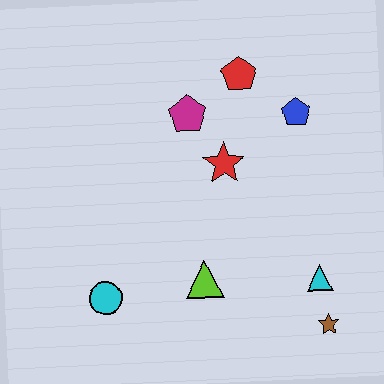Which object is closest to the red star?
The magenta pentagon is closest to the red star.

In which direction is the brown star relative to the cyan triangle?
The brown star is below the cyan triangle.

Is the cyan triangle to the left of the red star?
No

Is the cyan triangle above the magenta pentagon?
No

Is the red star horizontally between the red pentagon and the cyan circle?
Yes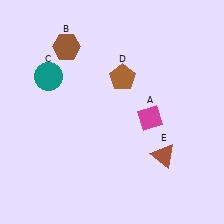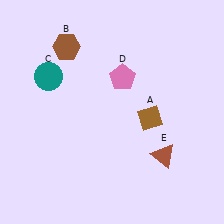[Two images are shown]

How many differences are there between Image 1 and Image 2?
There are 2 differences between the two images.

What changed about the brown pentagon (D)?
In Image 1, D is brown. In Image 2, it changed to pink.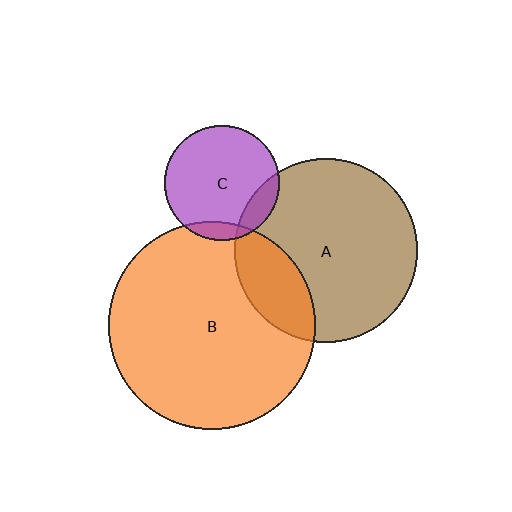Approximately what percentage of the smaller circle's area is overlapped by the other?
Approximately 15%.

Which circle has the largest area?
Circle B (orange).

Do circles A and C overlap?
Yes.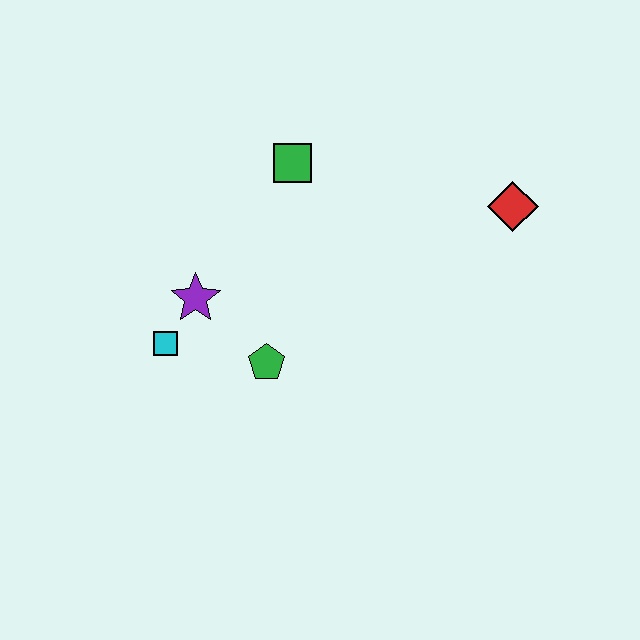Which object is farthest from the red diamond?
The cyan square is farthest from the red diamond.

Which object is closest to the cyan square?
The purple star is closest to the cyan square.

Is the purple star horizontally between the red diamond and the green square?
No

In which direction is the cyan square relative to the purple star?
The cyan square is below the purple star.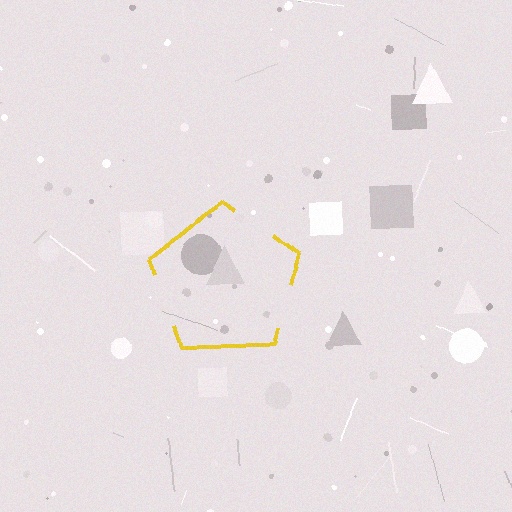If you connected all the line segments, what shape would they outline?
They would outline a pentagon.